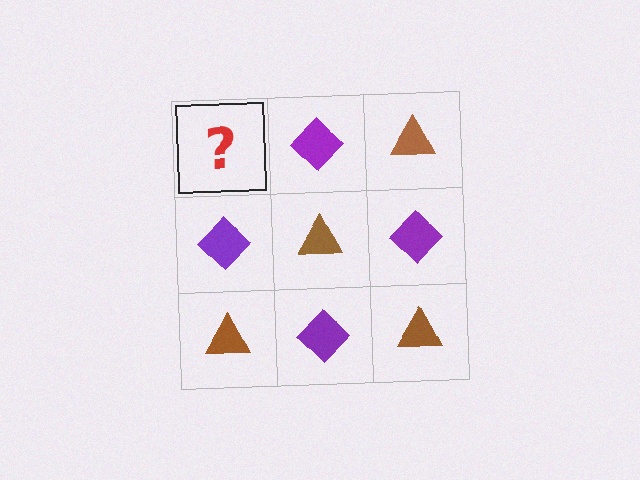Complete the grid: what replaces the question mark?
The question mark should be replaced with a brown triangle.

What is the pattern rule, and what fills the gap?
The rule is that it alternates brown triangle and purple diamond in a checkerboard pattern. The gap should be filled with a brown triangle.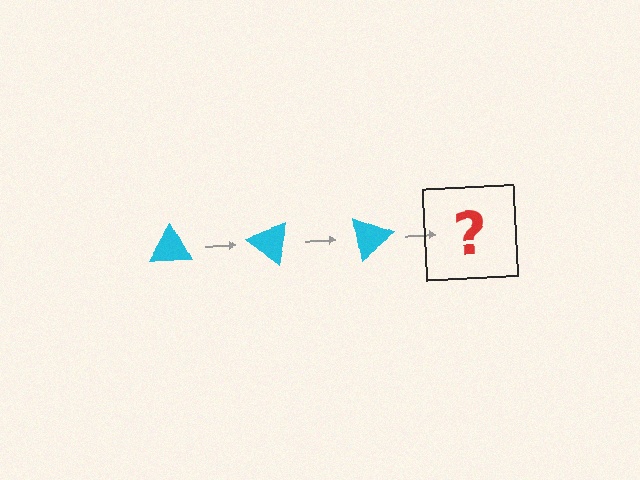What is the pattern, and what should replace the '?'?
The pattern is that the triangle rotates 40 degrees each step. The '?' should be a cyan triangle rotated 120 degrees.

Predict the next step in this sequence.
The next step is a cyan triangle rotated 120 degrees.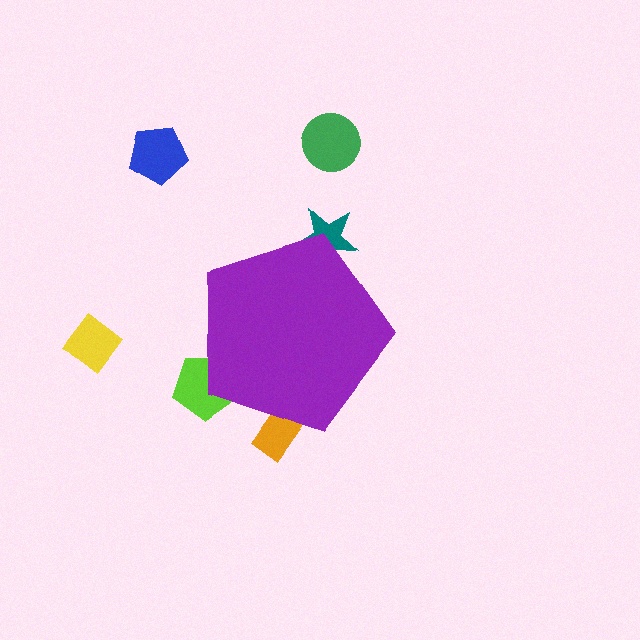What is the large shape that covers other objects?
A purple pentagon.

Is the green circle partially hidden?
No, the green circle is fully visible.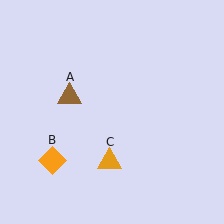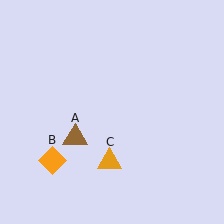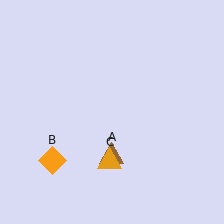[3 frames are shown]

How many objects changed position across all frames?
1 object changed position: brown triangle (object A).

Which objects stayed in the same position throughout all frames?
Orange diamond (object B) and orange triangle (object C) remained stationary.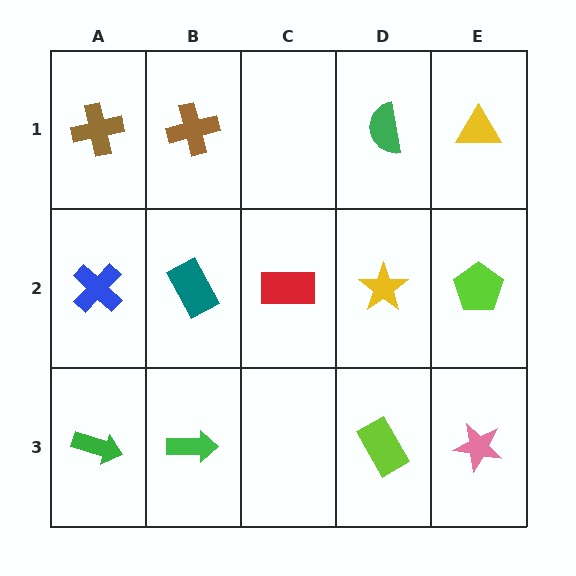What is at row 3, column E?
A pink star.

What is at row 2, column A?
A blue cross.